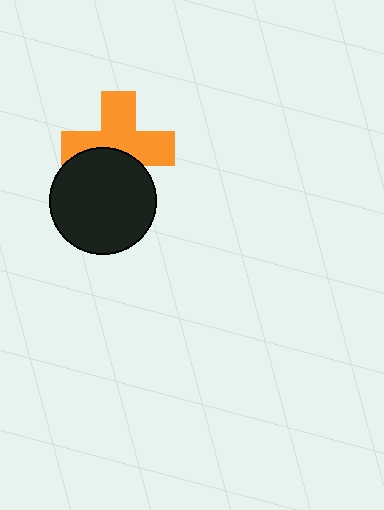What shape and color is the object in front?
The object in front is a black circle.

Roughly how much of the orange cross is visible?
About half of it is visible (roughly 64%).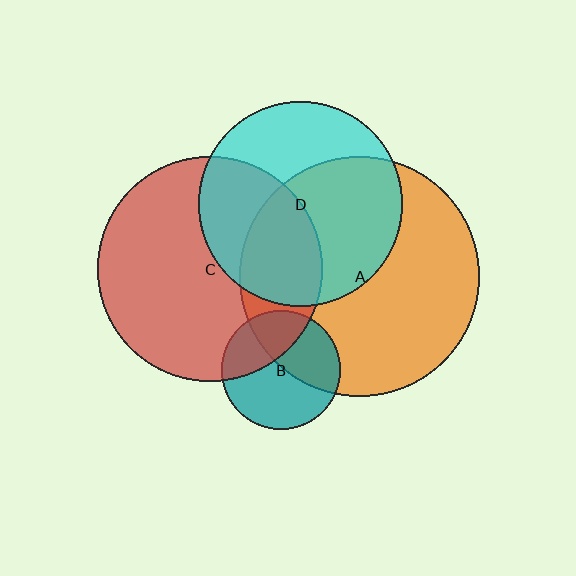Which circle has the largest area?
Circle A (orange).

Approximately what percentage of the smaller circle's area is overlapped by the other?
Approximately 40%.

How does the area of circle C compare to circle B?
Approximately 3.6 times.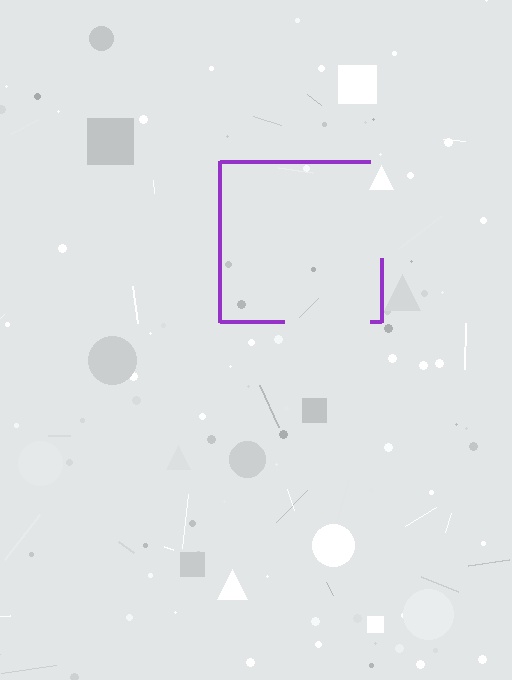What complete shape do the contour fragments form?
The contour fragments form a square.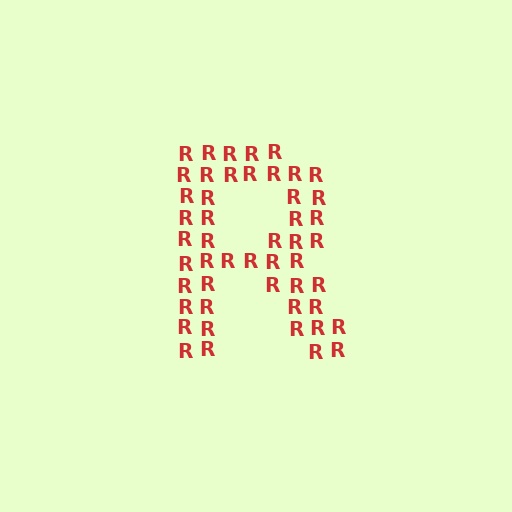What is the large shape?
The large shape is the letter R.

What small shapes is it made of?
It is made of small letter R's.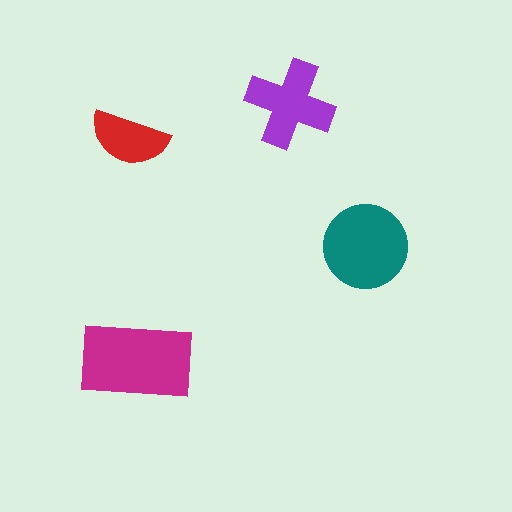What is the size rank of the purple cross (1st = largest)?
3rd.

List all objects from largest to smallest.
The magenta rectangle, the teal circle, the purple cross, the red semicircle.